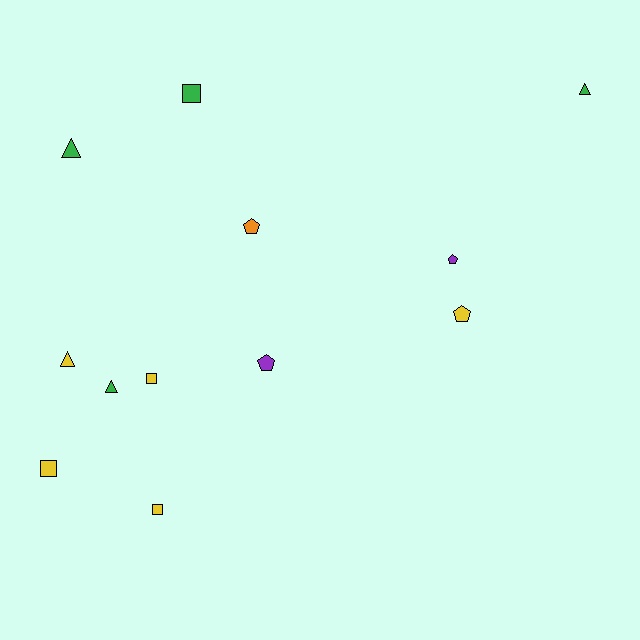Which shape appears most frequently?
Triangle, with 4 objects.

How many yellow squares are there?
There are 3 yellow squares.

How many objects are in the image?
There are 12 objects.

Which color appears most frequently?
Yellow, with 5 objects.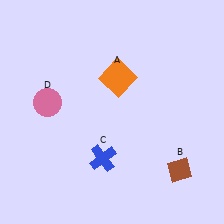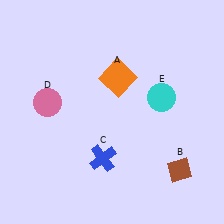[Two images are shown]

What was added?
A cyan circle (E) was added in Image 2.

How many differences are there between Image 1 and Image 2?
There is 1 difference between the two images.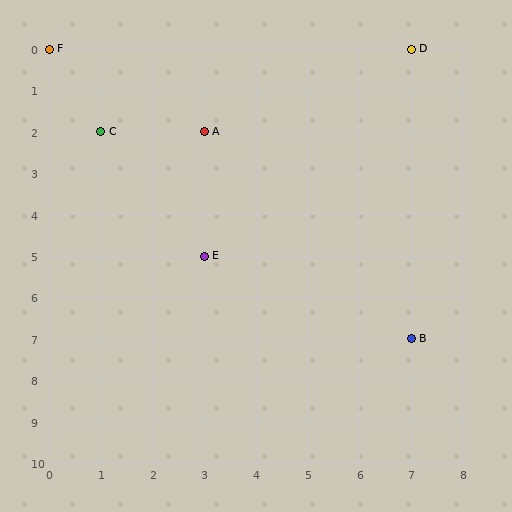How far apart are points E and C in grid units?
Points E and C are 2 columns and 3 rows apart (about 3.6 grid units diagonally).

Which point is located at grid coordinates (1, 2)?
Point C is at (1, 2).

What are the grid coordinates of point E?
Point E is at grid coordinates (3, 5).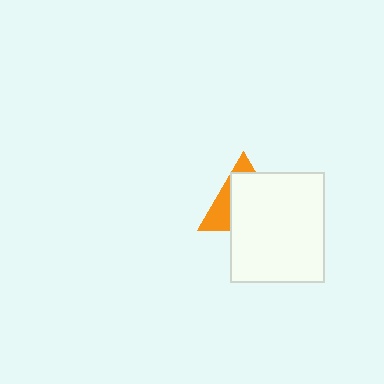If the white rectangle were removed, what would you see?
You would see the complete orange triangle.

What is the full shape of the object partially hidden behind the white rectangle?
The partially hidden object is an orange triangle.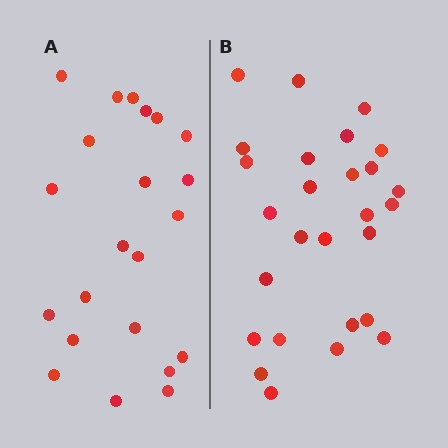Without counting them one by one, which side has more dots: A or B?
Region B (the right region) has more dots.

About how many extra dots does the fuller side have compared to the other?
Region B has about 5 more dots than region A.